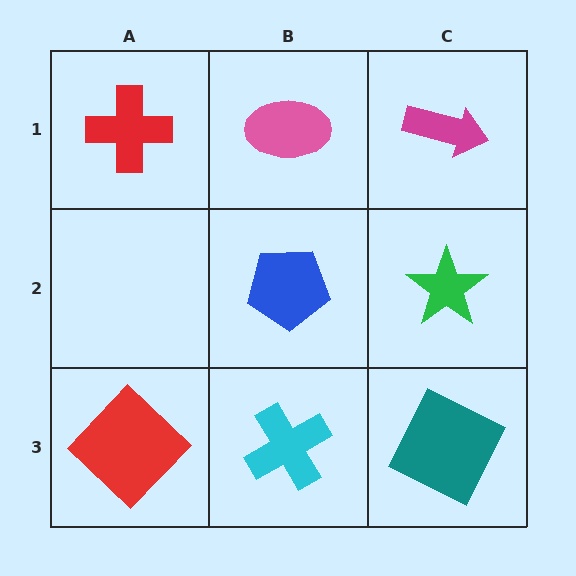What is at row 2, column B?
A blue pentagon.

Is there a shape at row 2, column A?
No, that cell is empty.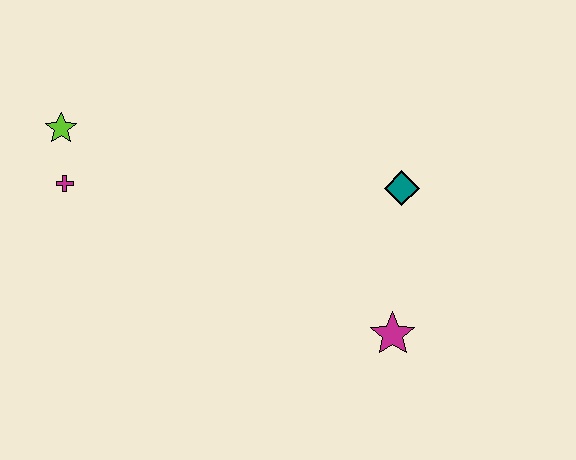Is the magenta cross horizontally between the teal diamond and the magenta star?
No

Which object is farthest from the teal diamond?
The lime star is farthest from the teal diamond.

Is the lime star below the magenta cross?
No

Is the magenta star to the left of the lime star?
No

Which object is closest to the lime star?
The magenta cross is closest to the lime star.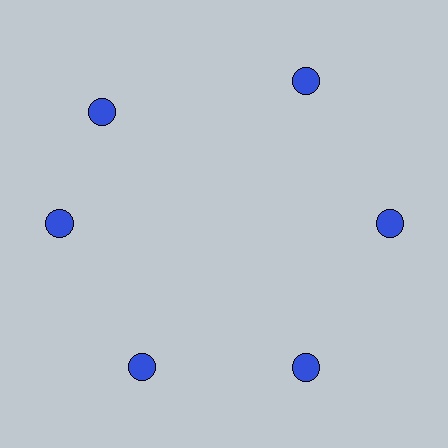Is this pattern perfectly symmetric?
No. The 6 blue circles are arranged in a ring, but one element near the 11 o'clock position is rotated out of alignment along the ring, breaking the 6-fold rotational symmetry.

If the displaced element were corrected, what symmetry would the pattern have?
It would have 6-fold rotational symmetry — the pattern would map onto itself every 60 degrees.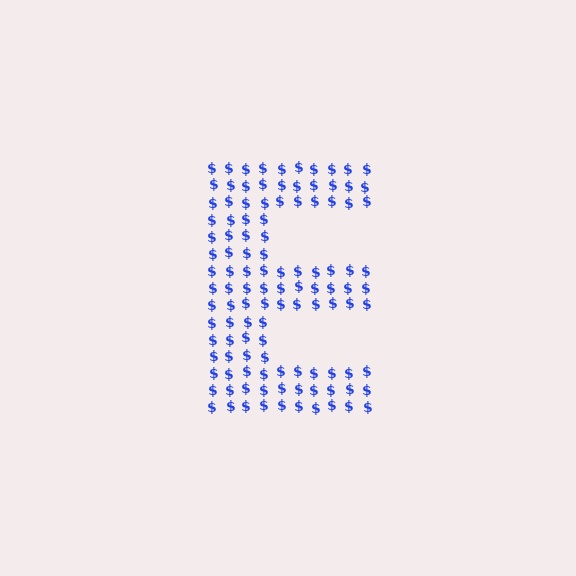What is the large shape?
The large shape is the letter E.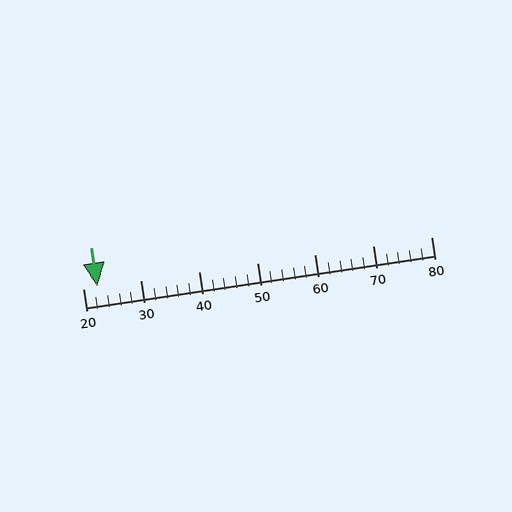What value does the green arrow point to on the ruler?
The green arrow points to approximately 22.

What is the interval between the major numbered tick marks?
The major tick marks are spaced 10 units apart.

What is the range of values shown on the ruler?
The ruler shows values from 20 to 80.